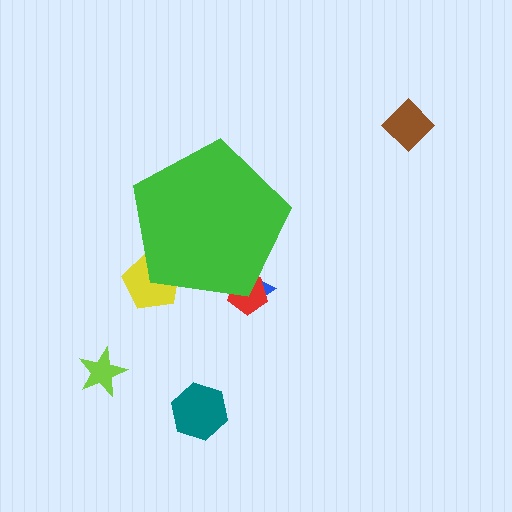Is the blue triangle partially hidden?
Yes, the blue triangle is partially hidden behind the green pentagon.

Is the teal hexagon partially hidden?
No, the teal hexagon is fully visible.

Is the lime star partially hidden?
No, the lime star is fully visible.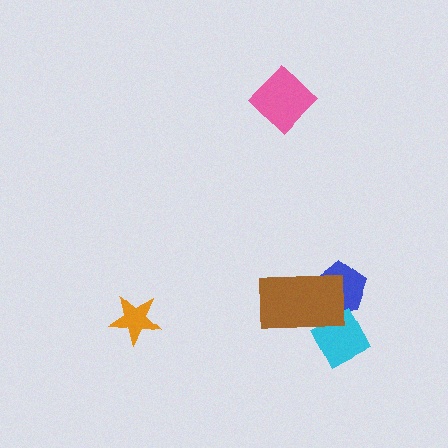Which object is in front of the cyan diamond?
The brown rectangle is in front of the cyan diamond.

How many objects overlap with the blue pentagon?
2 objects overlap with the blue pentagon.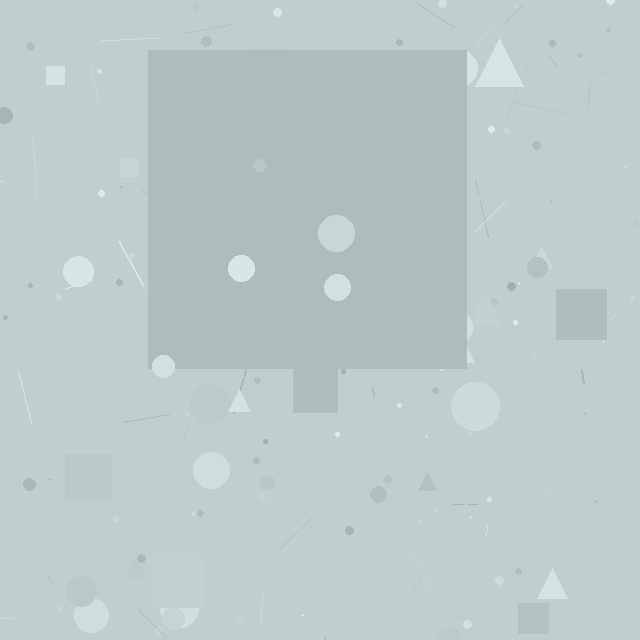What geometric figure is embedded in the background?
A square is embedded in the background.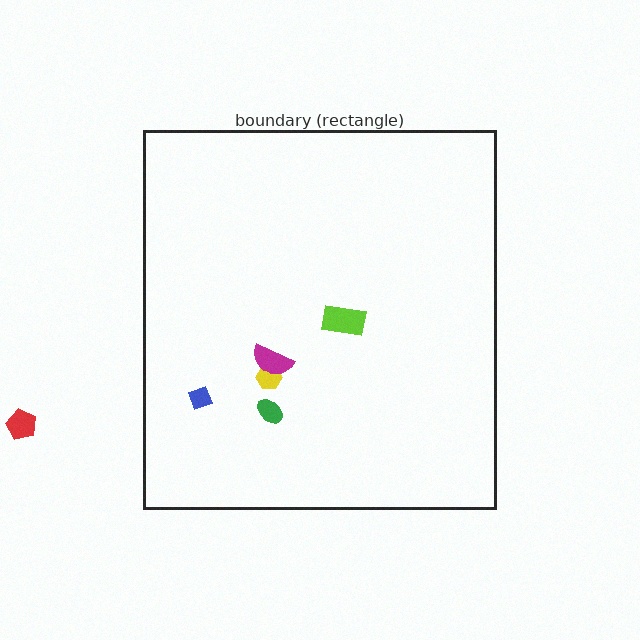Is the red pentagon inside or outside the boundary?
Outside.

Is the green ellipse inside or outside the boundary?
Inside.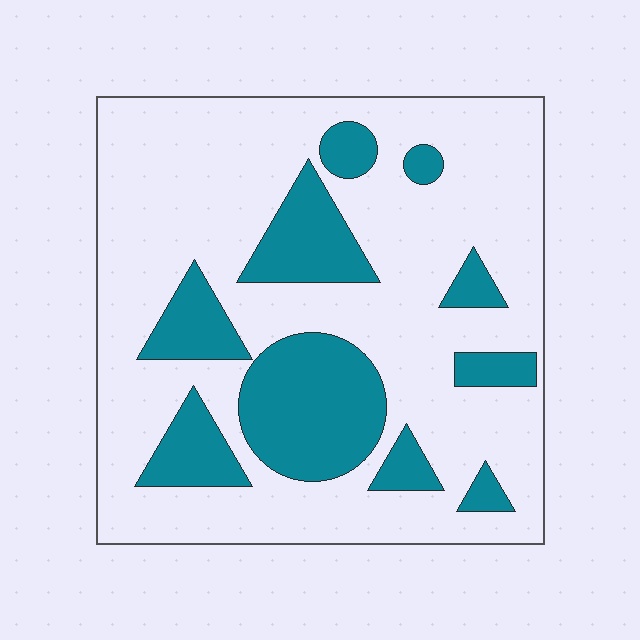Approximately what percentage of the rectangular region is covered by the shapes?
Approximately 25%.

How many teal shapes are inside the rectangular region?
10.